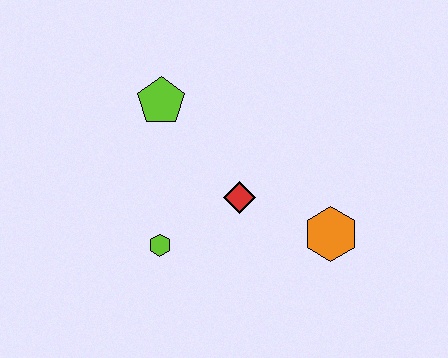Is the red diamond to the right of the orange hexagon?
No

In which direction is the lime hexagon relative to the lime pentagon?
The lime hexagon is below the lime pentagon.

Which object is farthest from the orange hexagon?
The lime pentagon is farthest from the orange hexagon.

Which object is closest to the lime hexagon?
The red diamond is closest to the lime hexagon.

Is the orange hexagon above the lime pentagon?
No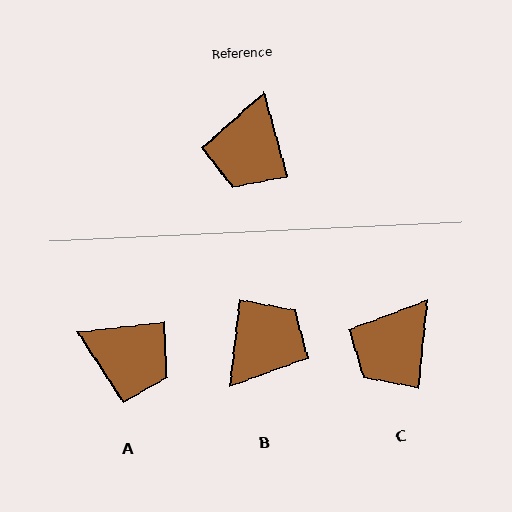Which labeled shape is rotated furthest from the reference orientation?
B, about 158 degrees away.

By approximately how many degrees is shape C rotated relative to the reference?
Approximately 22 degrees clockwise.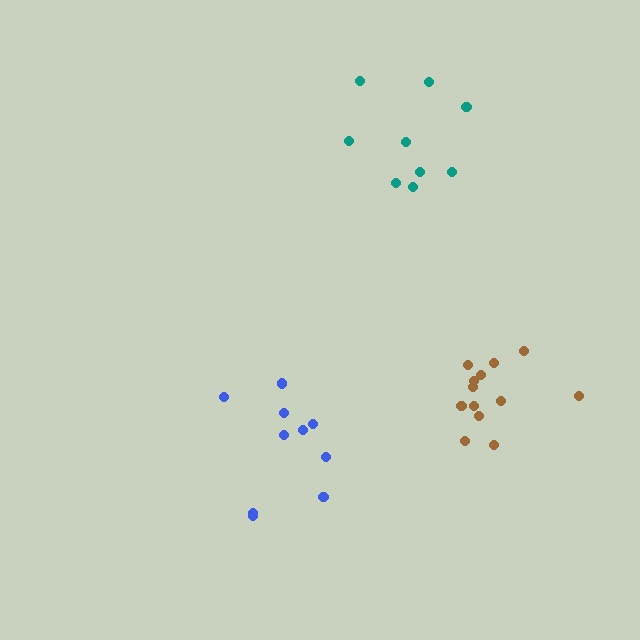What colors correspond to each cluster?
The clusters are colored: brown, blue, teal.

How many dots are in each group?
Group 1: 13 dots, Group 2: 10 dots, Group 3: 9 dots (32 total).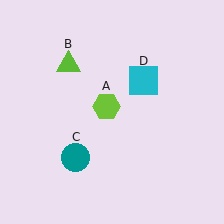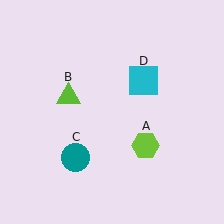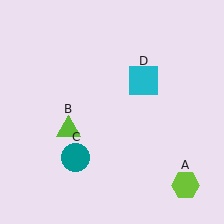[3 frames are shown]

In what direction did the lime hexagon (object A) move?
The lime hexagon (object A) moved down and to the right.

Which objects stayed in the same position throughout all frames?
Teal circle (object C) and cyan square (object D) remained stationary.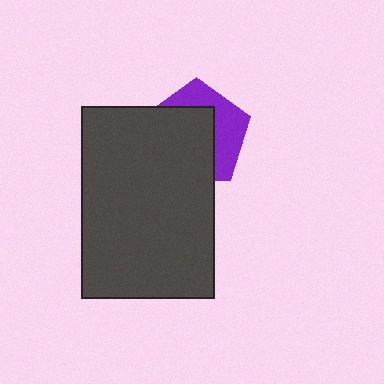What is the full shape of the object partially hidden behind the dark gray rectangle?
The partially hidden object is a purple pentagon.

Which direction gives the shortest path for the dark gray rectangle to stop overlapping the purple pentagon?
Moving toward the lower-left gives the shortest separation.